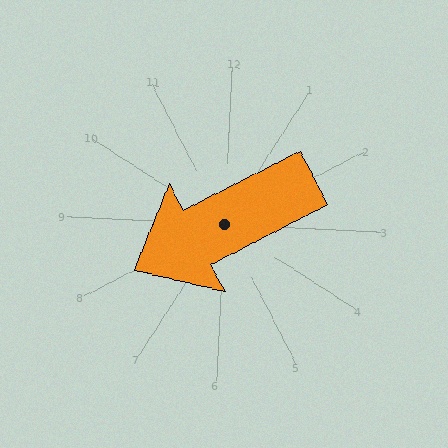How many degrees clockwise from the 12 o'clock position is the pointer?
Approximately 240 degrees.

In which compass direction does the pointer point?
Southwest.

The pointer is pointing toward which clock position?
Roughly 8 o'clock.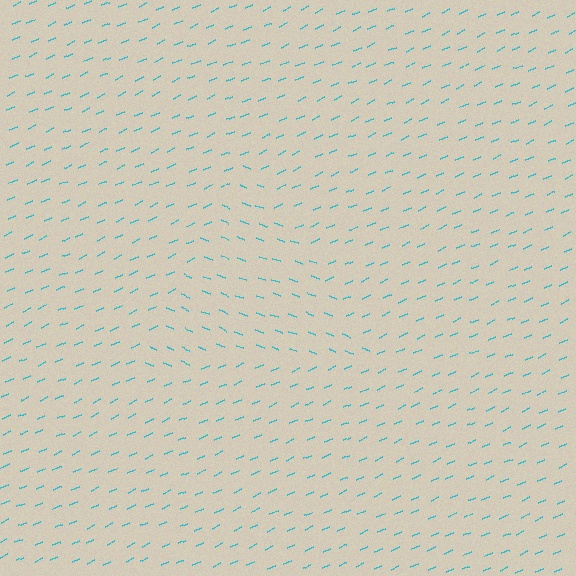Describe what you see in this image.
The image is filled with small cyan line segments. A triangle region in the image has lines oriented differently from the surrounding lines, creating a visible texture boundary.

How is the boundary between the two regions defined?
The boundary is defined purely by a change in line orientation (approximately 45 degrees difference). All lines are the same color and thickness.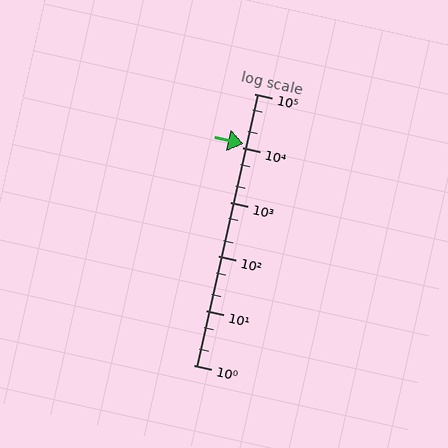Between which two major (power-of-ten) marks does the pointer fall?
The pointer is between 10000 and 100000.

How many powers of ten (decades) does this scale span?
The scale spans 5 decades, from 1 to 100000.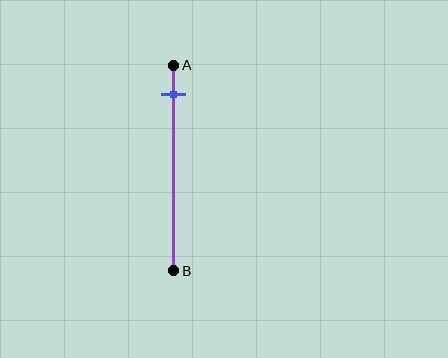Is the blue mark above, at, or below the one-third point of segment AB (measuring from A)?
The blue mark is above the one-third point of segment AB.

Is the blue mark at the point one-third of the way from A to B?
No, the mark is at about 15% from A, not at the 33% one-third point.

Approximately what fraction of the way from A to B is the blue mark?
The blue mark is approximately 15% of the way from A to B.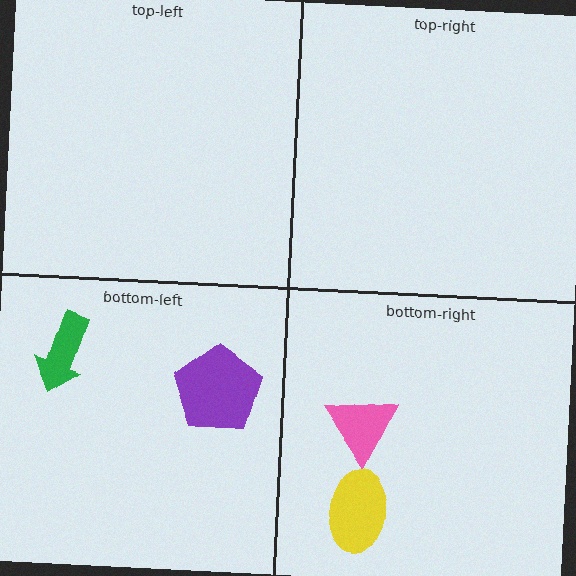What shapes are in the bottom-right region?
The pink triangle, the yellow ellipse.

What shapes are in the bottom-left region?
The purple pentagon, the green arrow.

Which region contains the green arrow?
The bottom-left region.